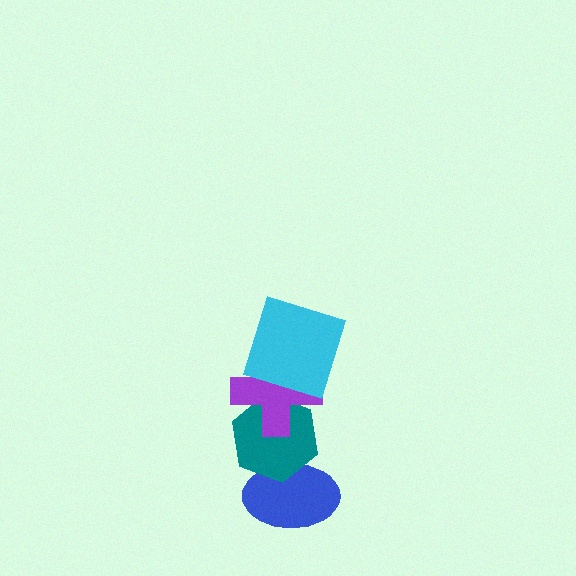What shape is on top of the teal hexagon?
The purple cross is on top of the teal hexagon.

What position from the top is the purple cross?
The purple cross is 2nd from the top.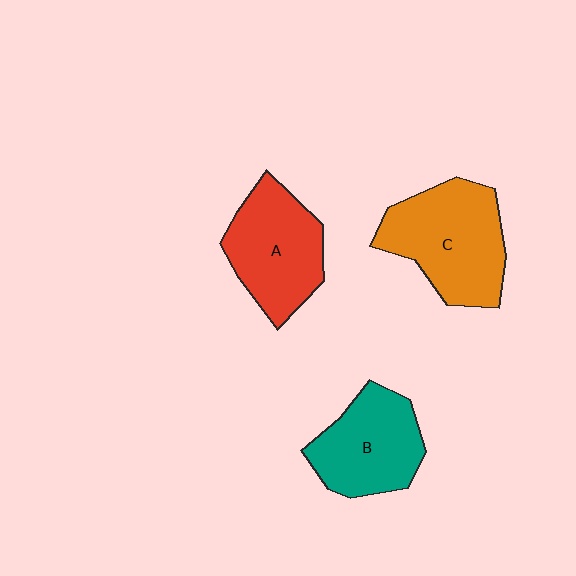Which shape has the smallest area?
Shape B (teal).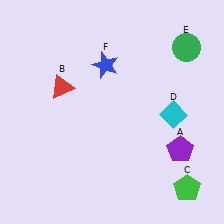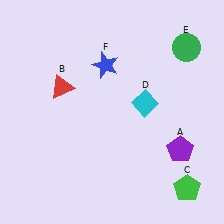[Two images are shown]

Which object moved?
The cyan diamond (D) moved left.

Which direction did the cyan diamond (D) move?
The cyan diamond (D) moved left.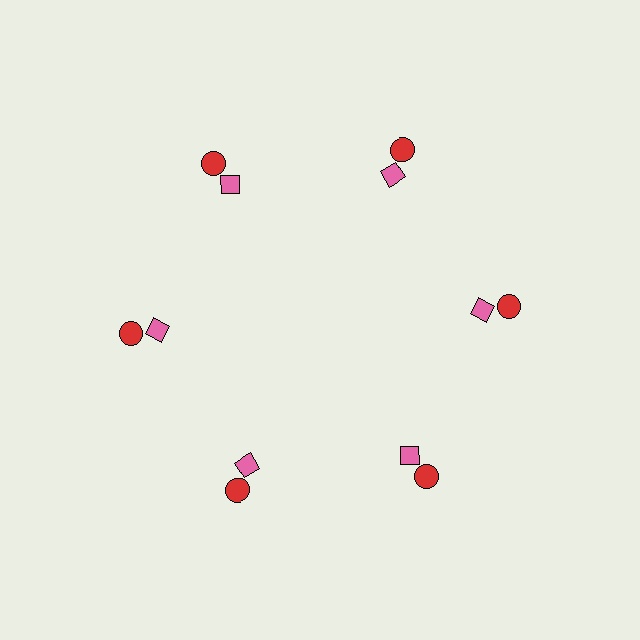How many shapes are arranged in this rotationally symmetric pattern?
There are 12 shapes, arranged in 6 groups of 2.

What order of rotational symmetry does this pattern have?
This pattern has 6-fold rotational symmetry.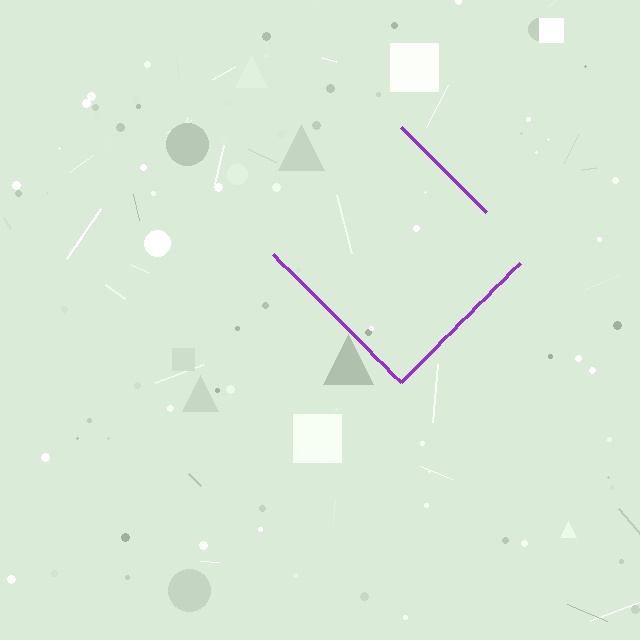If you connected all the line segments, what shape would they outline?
They would outline a diamond.